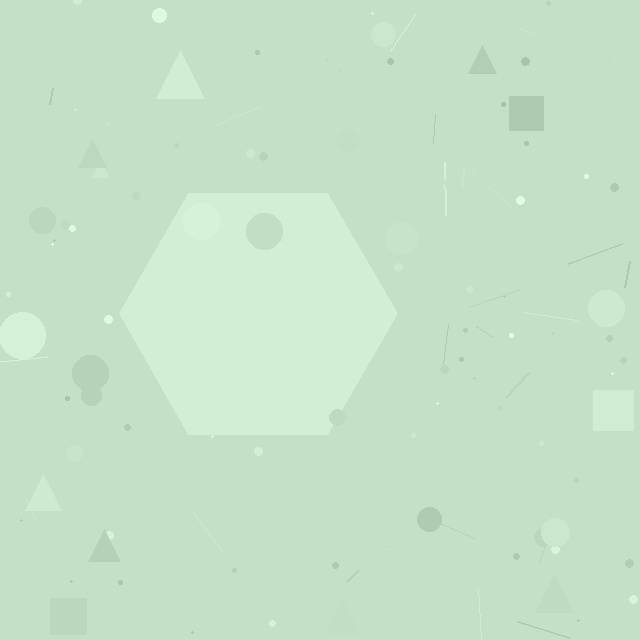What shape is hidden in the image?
A hexagon is hidden in the image.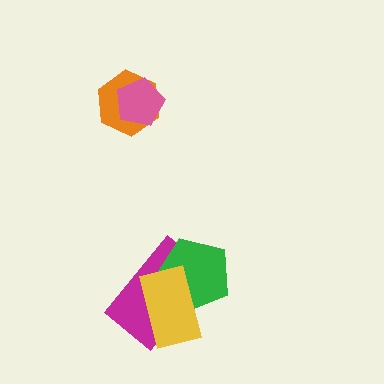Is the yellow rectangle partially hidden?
No, no other shape covers it.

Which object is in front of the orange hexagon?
The pink pentagon is in front of the orange hexagon.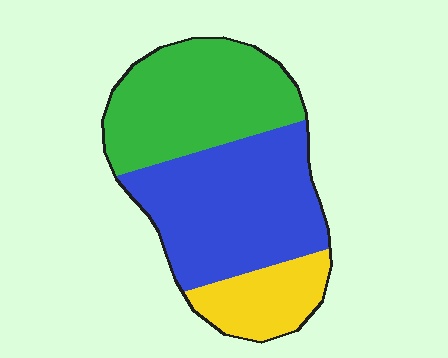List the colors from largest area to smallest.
From largest to smallest: blue, green, yellow.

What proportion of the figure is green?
Green takes up between a quarter and a half of the figure.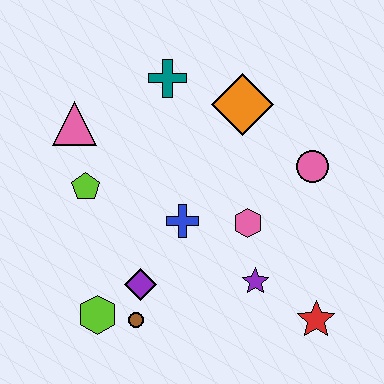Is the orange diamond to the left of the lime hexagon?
No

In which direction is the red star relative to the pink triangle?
The red star is to the right of the pink triangle.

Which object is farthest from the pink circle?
The lime hexagon is farthest from the pink circle.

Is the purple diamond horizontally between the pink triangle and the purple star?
Yes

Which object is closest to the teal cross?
The orange diamond is closest to the teal cross.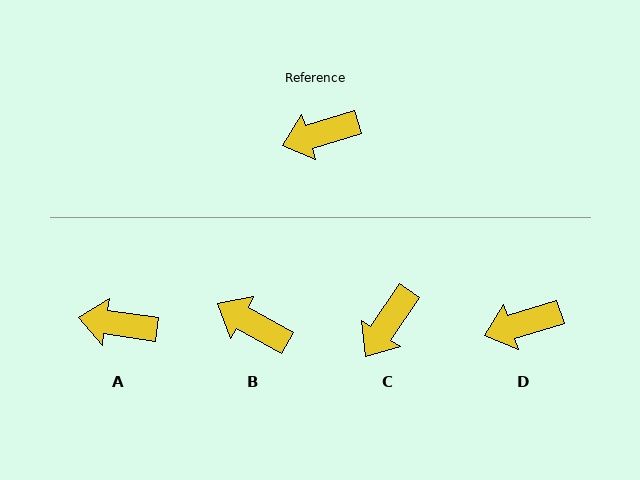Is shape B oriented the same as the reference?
No, it is off by about 47 degrees.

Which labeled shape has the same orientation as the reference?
D.